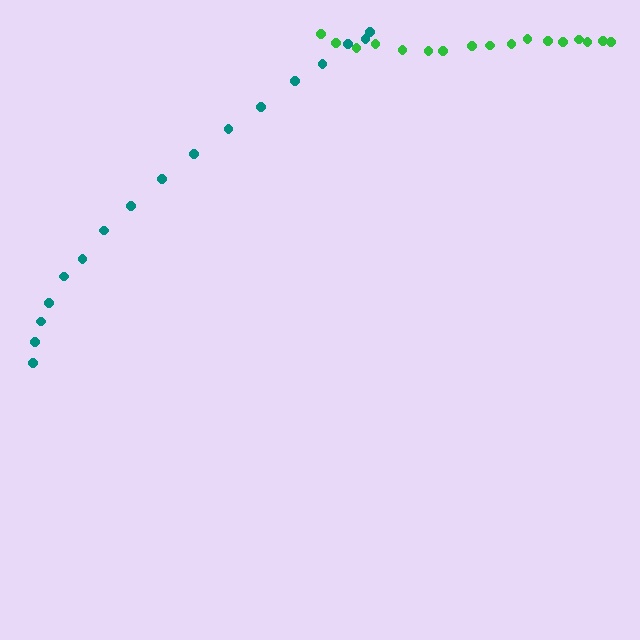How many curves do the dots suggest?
There are 2 distinct paths.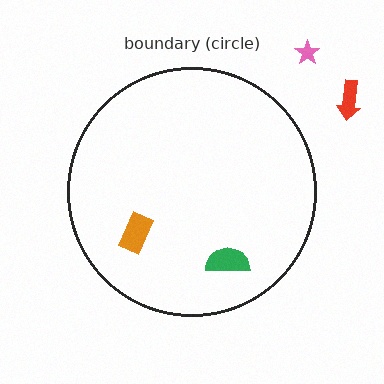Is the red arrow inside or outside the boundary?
Outside.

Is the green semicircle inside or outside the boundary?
Inside.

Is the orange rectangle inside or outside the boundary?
Inside.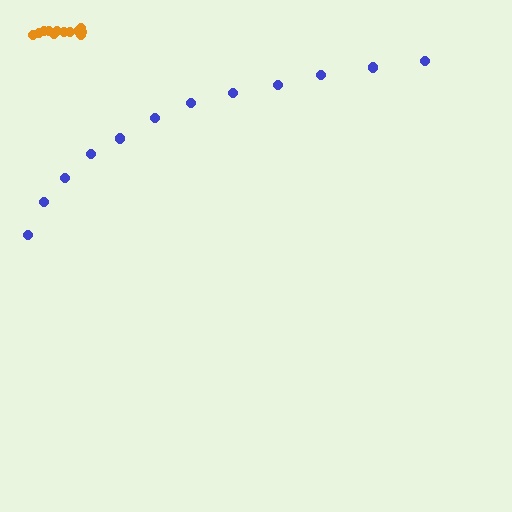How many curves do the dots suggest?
There are 2 distinct paths.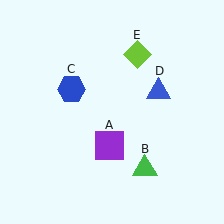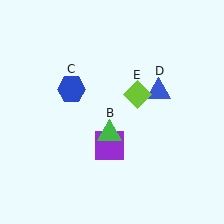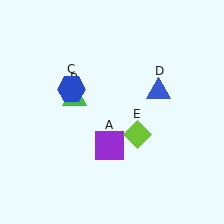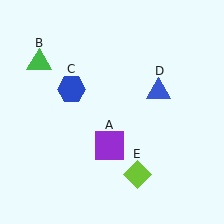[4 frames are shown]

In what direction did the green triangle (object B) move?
The green triangle (object B) moved up and to the left.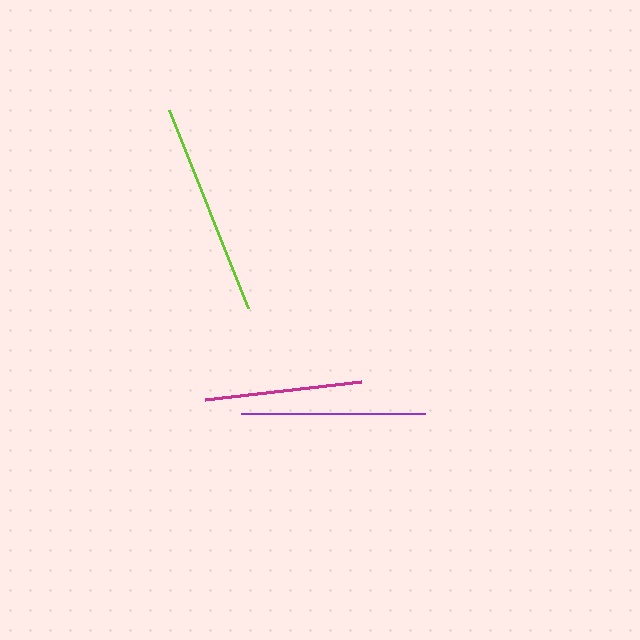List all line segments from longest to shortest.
From longest to shortest: lime, purple, magenta.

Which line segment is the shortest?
The magenta line is the shortest at approximately 156 pixels.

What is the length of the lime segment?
The lime segment is approximately 213 pixels long.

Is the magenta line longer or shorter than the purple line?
The purple line is longer than the magenta line.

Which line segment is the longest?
The lime line is the longest at approximately 213 pixels.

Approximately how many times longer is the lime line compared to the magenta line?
The lime line is approximately 1.4 times the length of the magenta line.